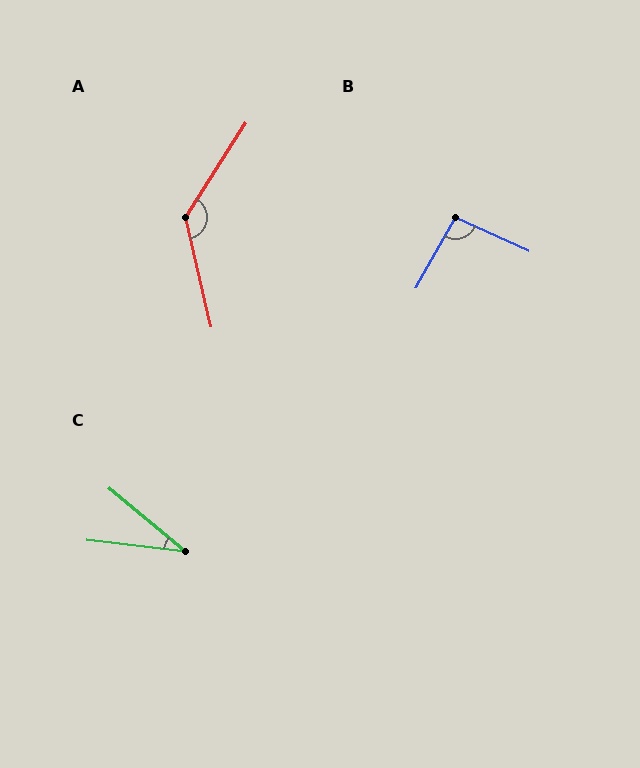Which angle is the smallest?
C, at approximately 33 degrees.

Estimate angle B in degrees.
Approximately 95 degrees.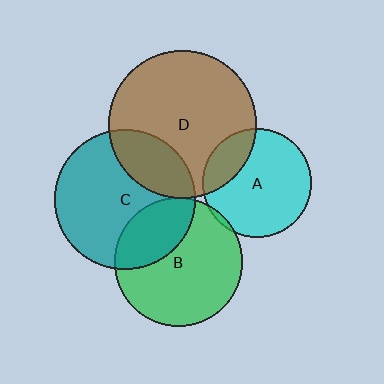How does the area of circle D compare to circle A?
Approximately 1.9 times.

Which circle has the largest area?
Circle D (brown).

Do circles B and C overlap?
Yes.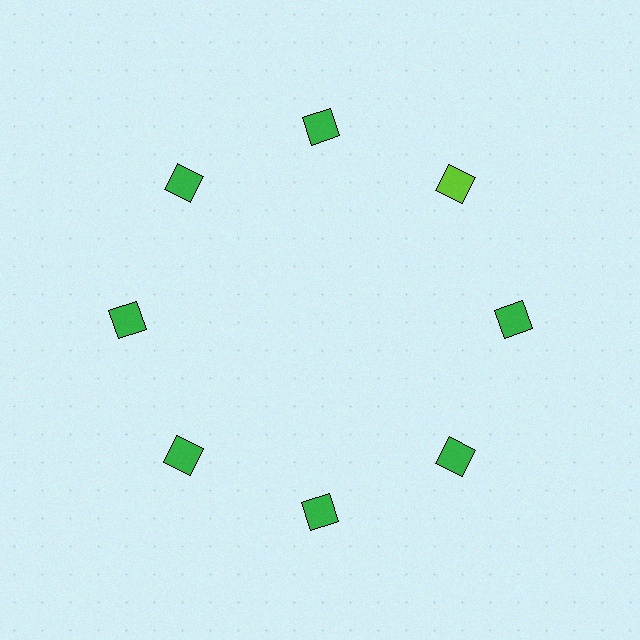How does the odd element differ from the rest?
It has a different color: lime instead of green.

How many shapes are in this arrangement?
There are 8 shapes arranged in a ring pattern.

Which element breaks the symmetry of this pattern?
The lime square at roughly the 2 o'clock position breaks the symmetry. All other shapes are green squares.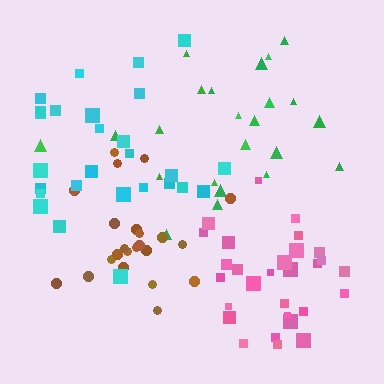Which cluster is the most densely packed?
Brown.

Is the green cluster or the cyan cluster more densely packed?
Cyan.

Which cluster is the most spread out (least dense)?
Green.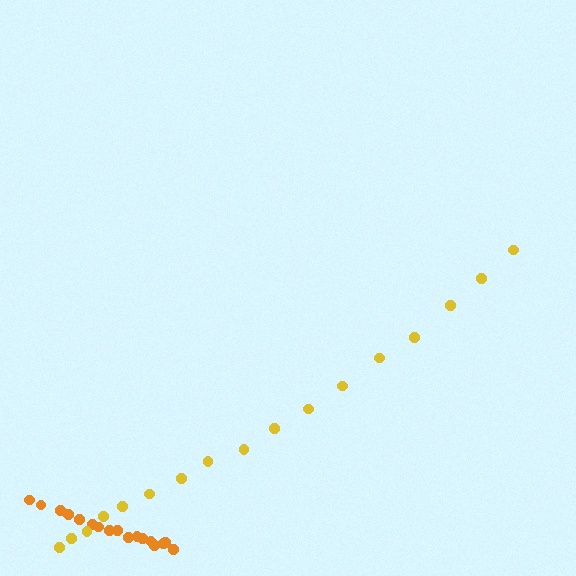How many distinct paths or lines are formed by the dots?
There are 2 distinct paths.